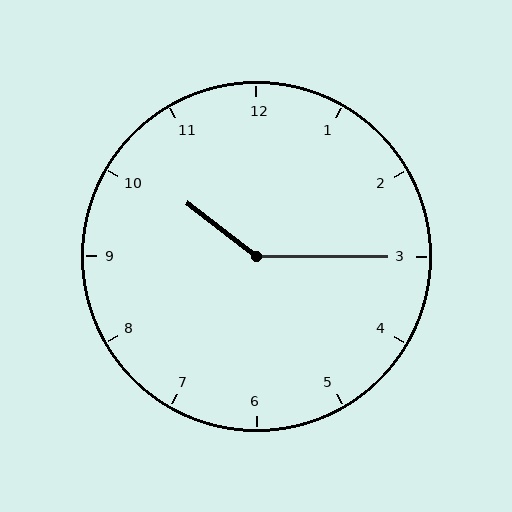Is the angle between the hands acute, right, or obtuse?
It is obtuse.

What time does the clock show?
10:15.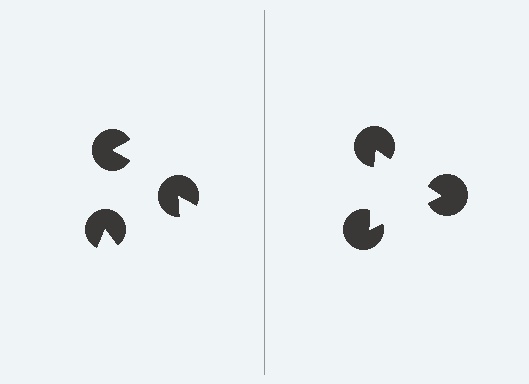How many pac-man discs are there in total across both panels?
6 — 3 on each side.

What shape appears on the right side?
An illusory triangle.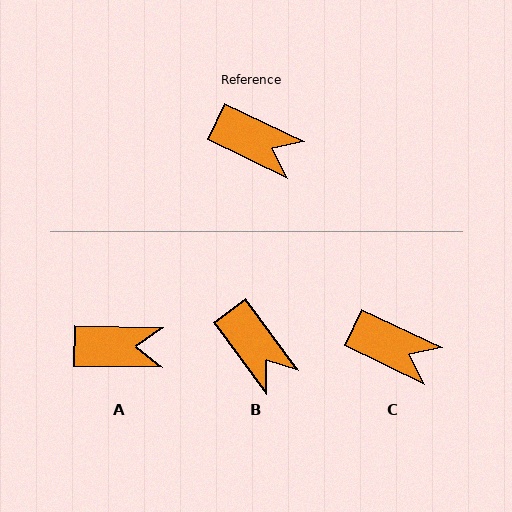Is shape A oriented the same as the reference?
No, it is off by about 25 degrees.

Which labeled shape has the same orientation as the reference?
C.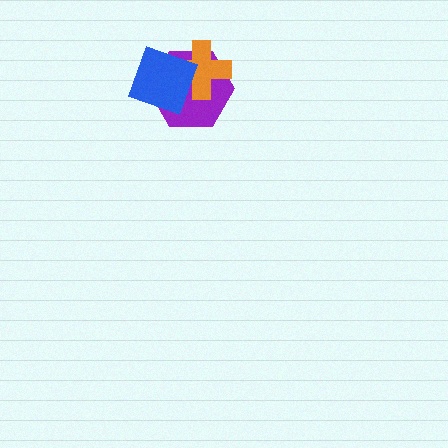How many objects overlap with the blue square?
2 objects overlap with the blue square.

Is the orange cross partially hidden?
Yes, it is partially covered by another shape.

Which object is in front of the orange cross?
The blue square is in front of the orange cross.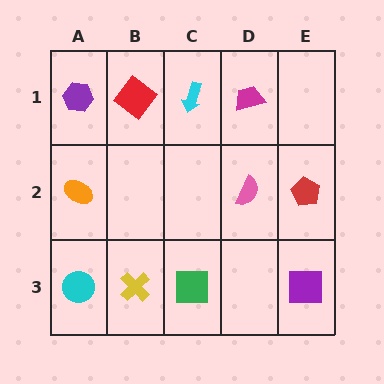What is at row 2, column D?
A pink semicircle.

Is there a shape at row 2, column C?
No, that cell is empty.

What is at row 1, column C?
A cyan arrow.